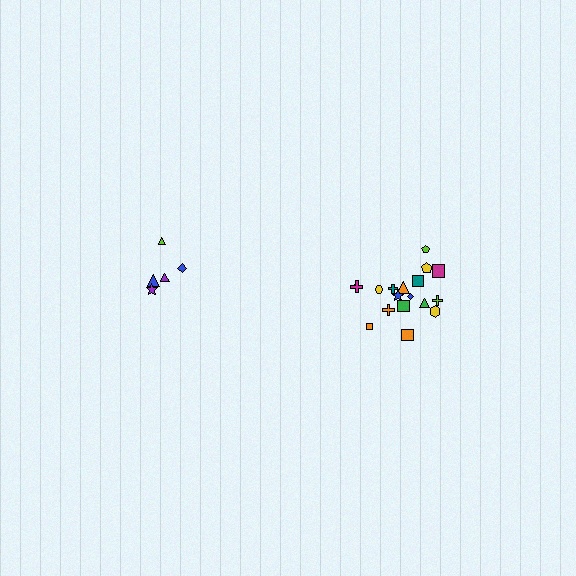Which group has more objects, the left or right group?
The right group.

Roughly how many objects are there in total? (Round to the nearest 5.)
Roughly 25 objects in total.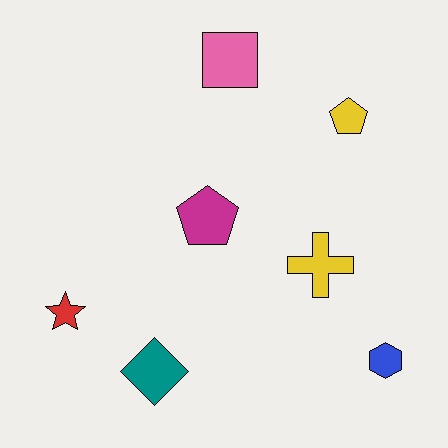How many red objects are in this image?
There is 1 red object.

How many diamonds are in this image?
There is 1 diamond.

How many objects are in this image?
There are 7 objects.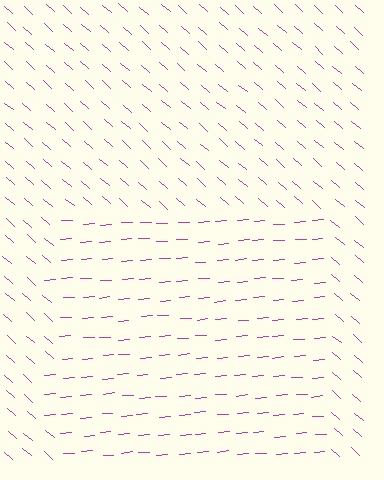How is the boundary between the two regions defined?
The boundary is defined purely by a change in line orientation (approximately 45 degrees difference). All lines are the same color and thickness.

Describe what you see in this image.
The image is filled with small magenta line segments. A rectangle region in the image has lines oriented differently from the surrounding lines, creating a visible texture boundary.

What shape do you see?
I see a rectangle.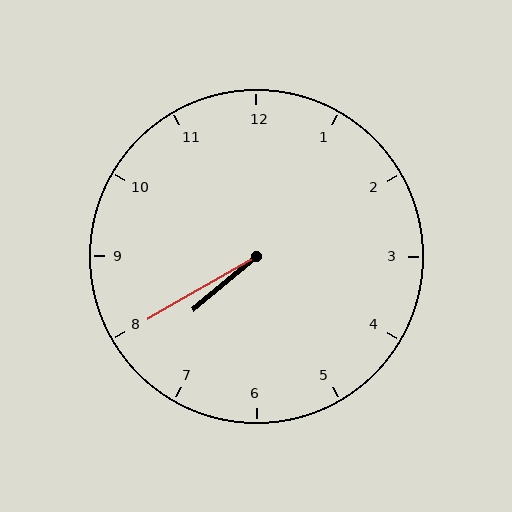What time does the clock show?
7:40.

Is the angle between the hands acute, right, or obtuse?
It is acute.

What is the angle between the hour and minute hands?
Approximately 10 degrees.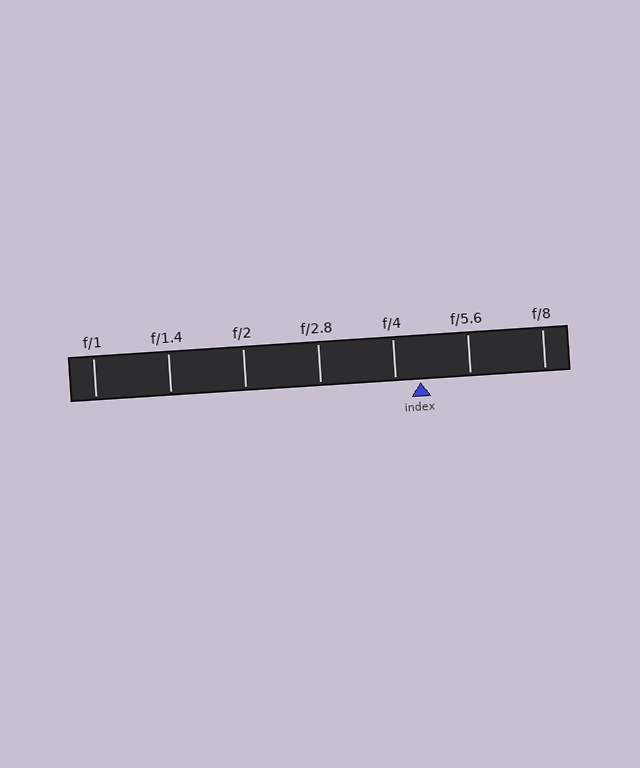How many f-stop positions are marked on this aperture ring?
There are 7 f-stop positions marked.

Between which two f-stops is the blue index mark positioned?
The index mark is between f/4 and f/5.6.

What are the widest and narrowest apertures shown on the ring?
The widest aperture shown is f/1 and the narrowest is f/8.